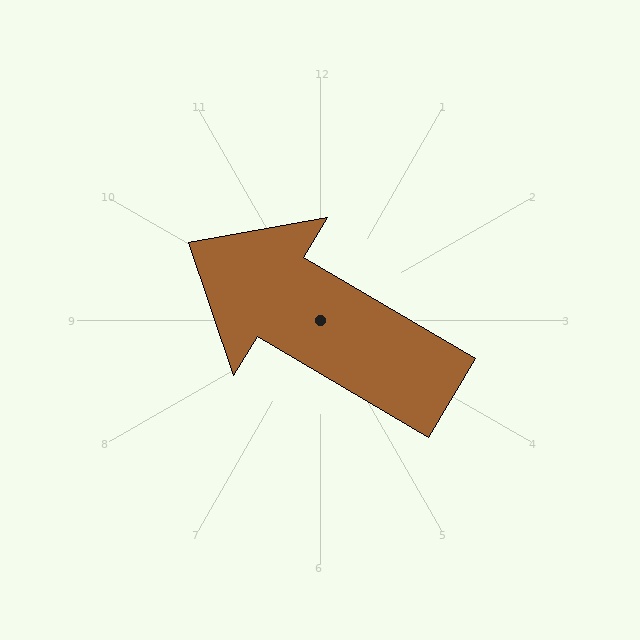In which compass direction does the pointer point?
Northwest.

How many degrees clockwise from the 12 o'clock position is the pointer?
Approximately 301 degrees.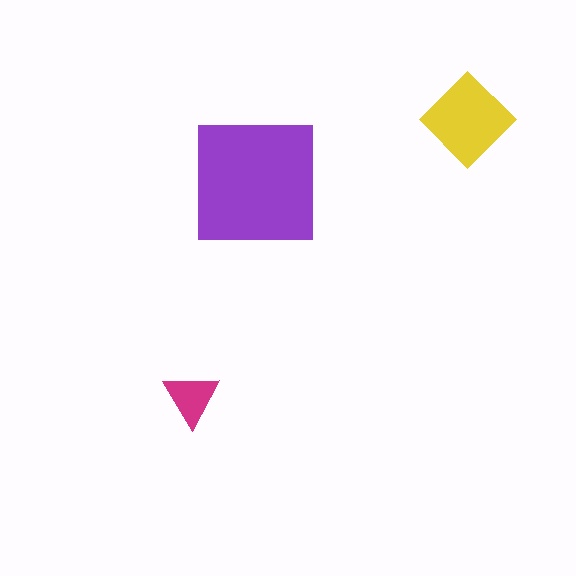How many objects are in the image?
There are 3 objects in the image.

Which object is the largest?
The purple square.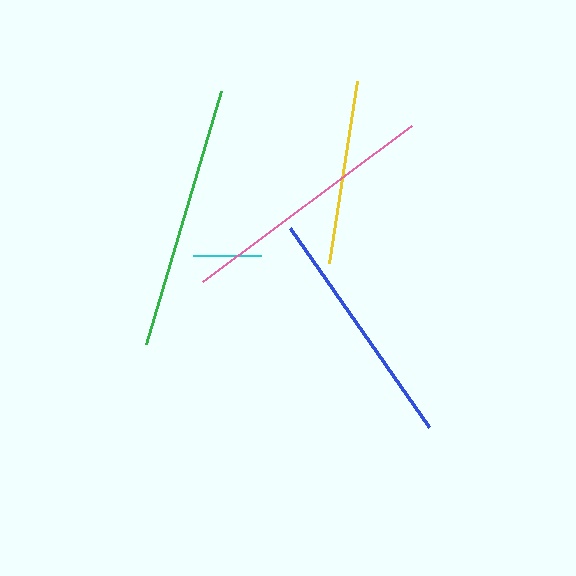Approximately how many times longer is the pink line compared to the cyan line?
The pink line is approximately 3.8 times the length of the cyan line.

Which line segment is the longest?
The green line is the longest at approximately 264 pixels.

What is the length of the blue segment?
The blue segment is approximately 243 pixels long.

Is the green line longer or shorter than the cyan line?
The green line is longer than the cyan line.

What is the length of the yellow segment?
The yellow segment is approximately 184 pixels long.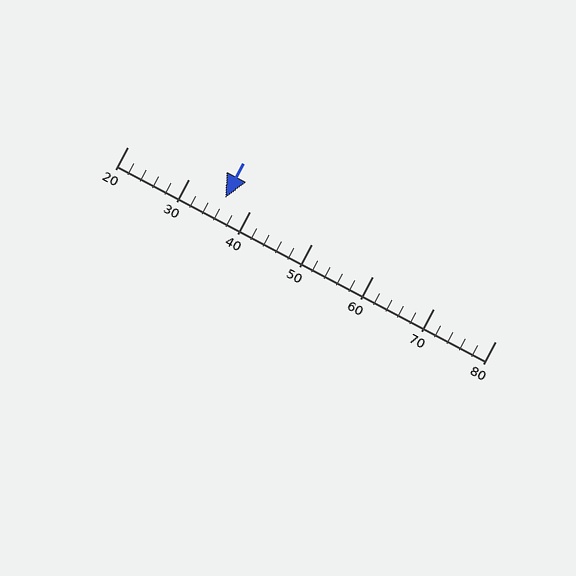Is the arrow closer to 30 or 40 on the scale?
The arrow is closer to 40.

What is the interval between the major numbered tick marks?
The major tick marks are spaced 10 units apart.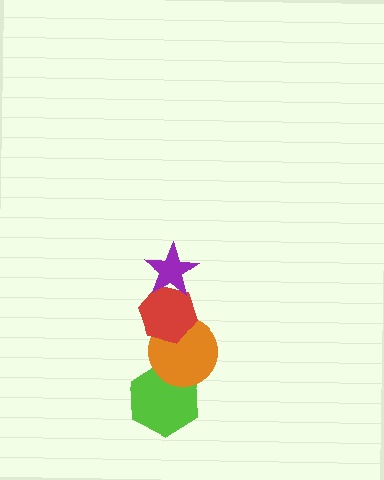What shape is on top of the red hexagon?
The purple star is on top of the red hexagon.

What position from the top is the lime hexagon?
The lime hexagon is 4th from the top.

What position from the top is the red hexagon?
The red hexagon is 2nd from the top.